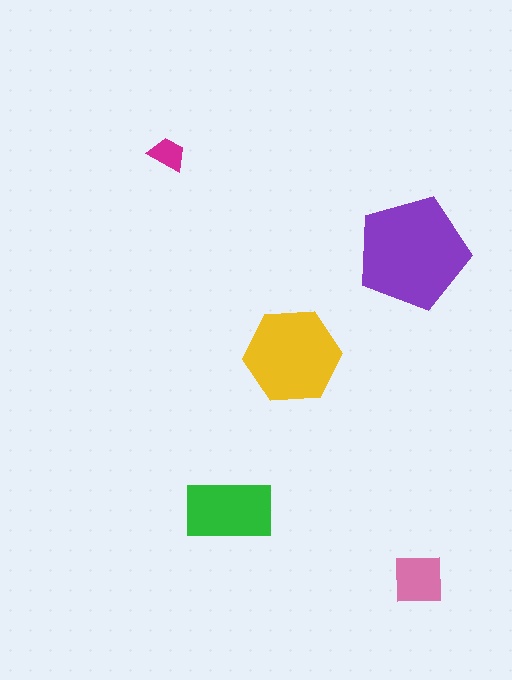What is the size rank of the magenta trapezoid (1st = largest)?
5th.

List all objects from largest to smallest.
The purple pentagon, the yellow hexagon, the green rectangle, the pink square, the magenta trapezoid.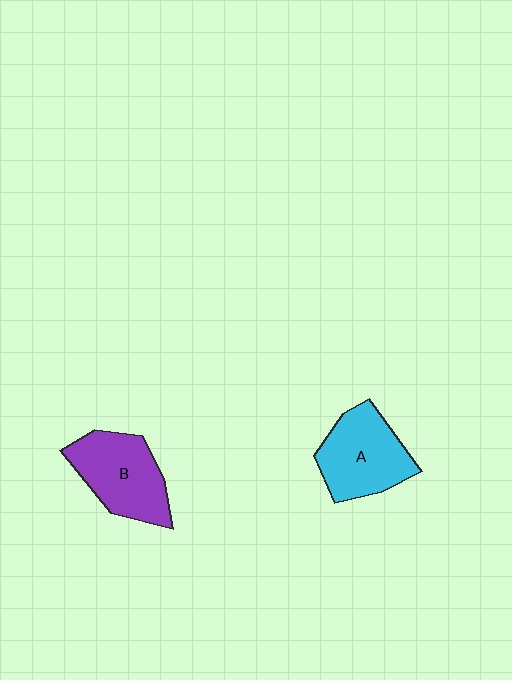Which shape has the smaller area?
Shape A (cyan).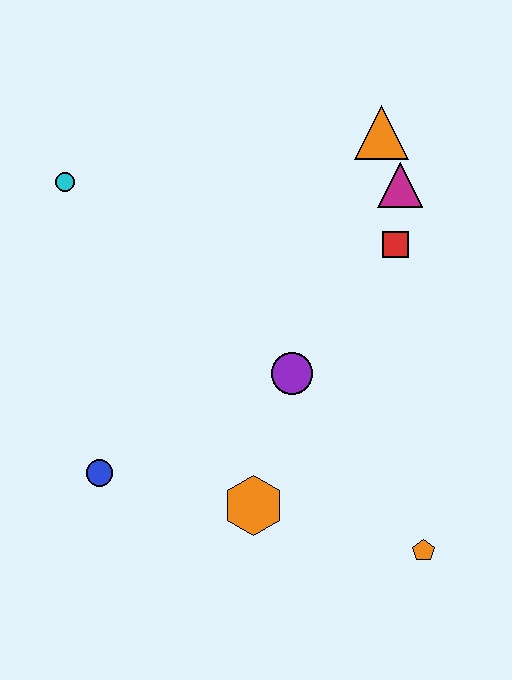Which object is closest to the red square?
The magenta triangle is closest to the red square.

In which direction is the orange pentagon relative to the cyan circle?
The orange pentagon is below the cyan circle.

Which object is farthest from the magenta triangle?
The blue circle is farthest from the magenta triangle.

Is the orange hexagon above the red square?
No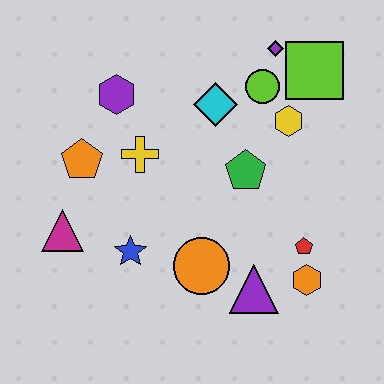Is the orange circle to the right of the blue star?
Yes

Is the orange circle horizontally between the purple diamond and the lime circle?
No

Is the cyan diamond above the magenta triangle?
Yes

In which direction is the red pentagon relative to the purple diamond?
The red pentagon is below the purple diamond.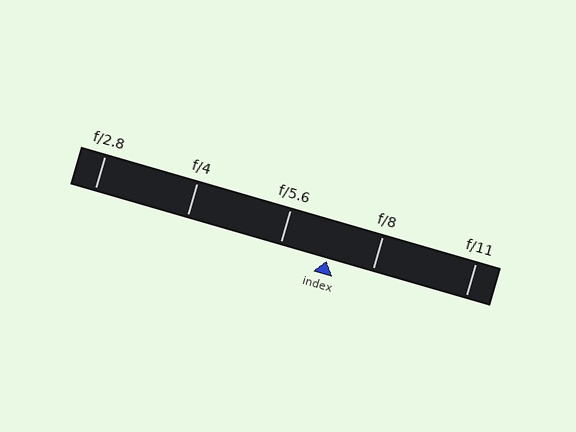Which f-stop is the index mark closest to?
The index mark is closest to f/8.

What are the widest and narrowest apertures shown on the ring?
The widest aperture shown is f/2.8 and the narrowest is f/11.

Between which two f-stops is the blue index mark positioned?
The index mark is between f/5.6 and f/8.